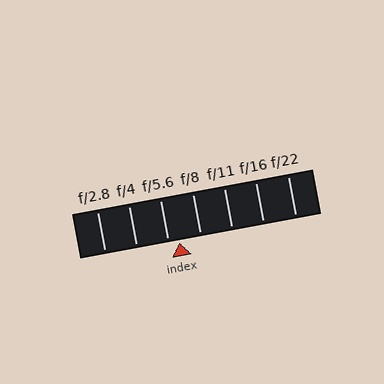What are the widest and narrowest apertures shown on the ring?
The widest aperture shown is f/2.8 and the narrowest is f/22.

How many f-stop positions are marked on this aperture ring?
There are 7 f-stop positions marked.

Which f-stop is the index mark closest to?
The index mark is closest to f/5.6.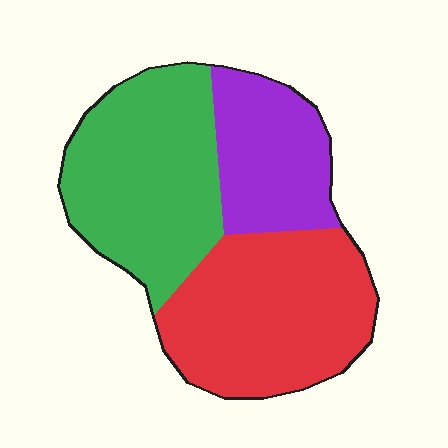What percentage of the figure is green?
Green covers roughly 40% of the figure.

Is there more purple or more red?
Red.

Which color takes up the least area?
Purple, at roughly 25%.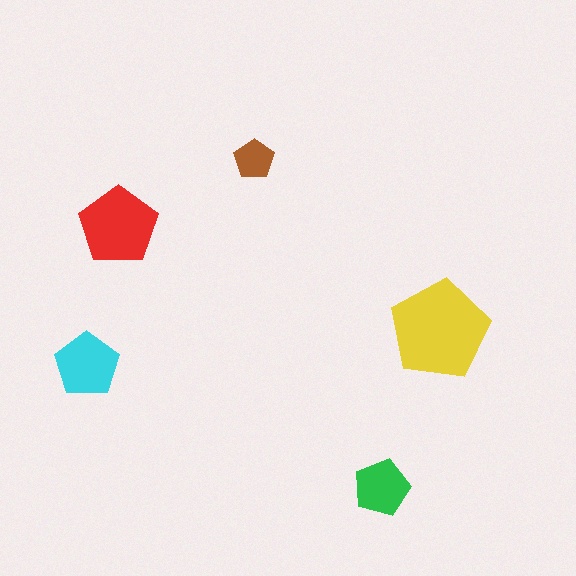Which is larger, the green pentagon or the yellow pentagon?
The yellow one.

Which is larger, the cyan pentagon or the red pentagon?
The red one.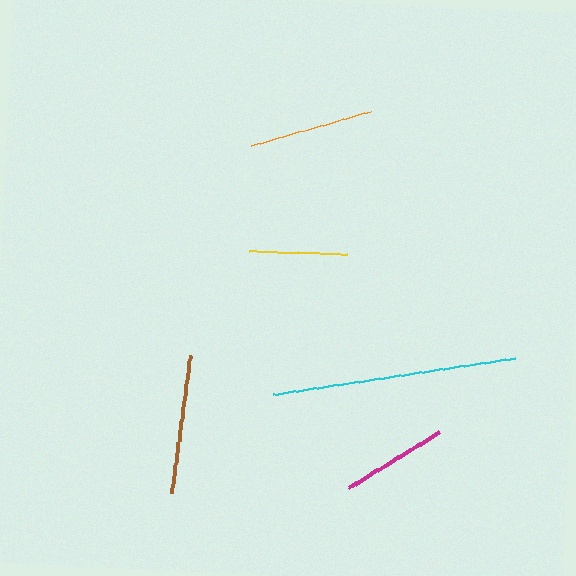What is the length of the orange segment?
The orange segment is approximately 125 pixels long.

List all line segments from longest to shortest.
From longest to shortest: cyan, brown, orange, magenta, yellow.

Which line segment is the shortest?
The yellow line is the shortest at approximately 98 pixels.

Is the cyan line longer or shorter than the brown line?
The cyan line is longer than the brown line.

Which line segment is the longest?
The cyan line is the longest at approximately 245 pixels.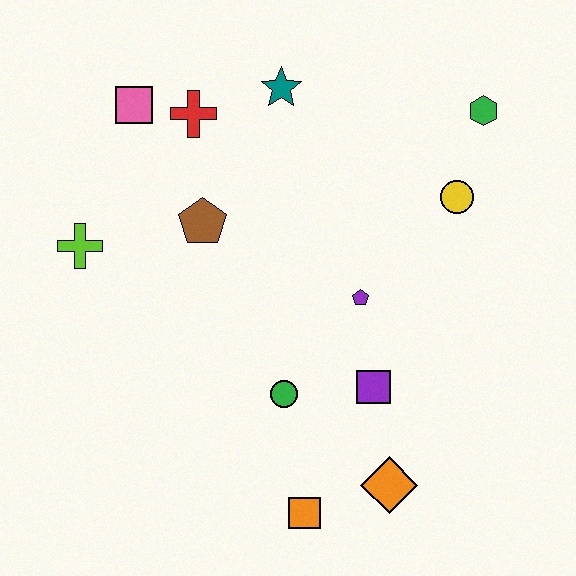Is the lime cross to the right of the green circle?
No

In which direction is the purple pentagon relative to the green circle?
The purple pentagon is above the green circle.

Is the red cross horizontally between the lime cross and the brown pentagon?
Yes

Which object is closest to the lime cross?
The brown pentagon is closest to the lime cross.